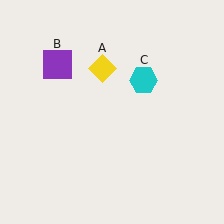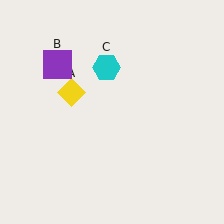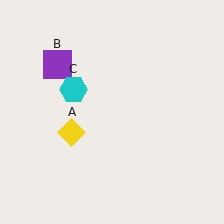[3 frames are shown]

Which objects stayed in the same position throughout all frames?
Purple square (object B) remained stationary.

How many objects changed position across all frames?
2 objects changed position: yellow diamond (object A), cyan hexagon (object C).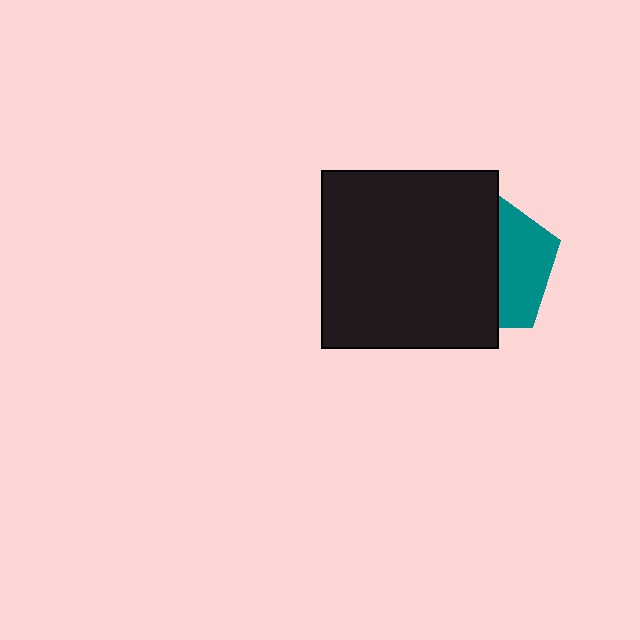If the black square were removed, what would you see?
You would see the complete teal pentagon.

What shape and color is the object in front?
The object in front is a black square.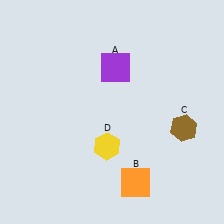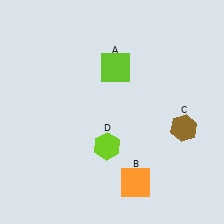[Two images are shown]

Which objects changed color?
A changed from purple to lime. D changed from yellow to lime.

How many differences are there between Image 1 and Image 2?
There are 2 differences between the two images.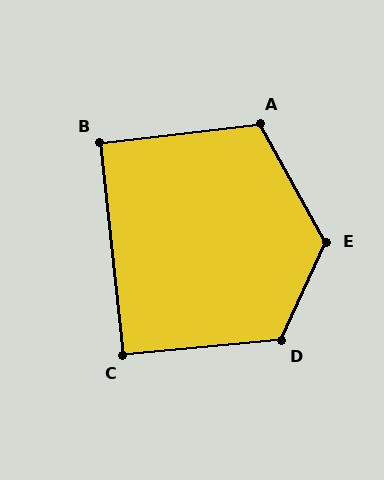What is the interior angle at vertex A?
Approximately 113 degrees (obtuse).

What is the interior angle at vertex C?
Approximately 91 degrees (approximately right).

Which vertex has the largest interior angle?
E, at approximately 126 degrees.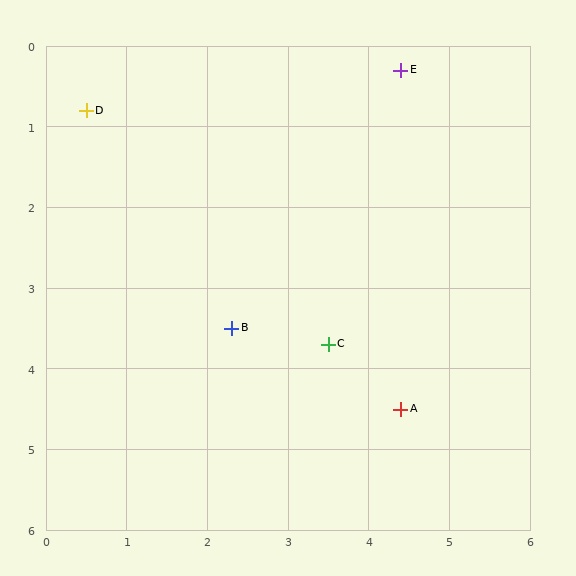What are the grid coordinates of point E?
Point E is at approximately (4.4, 0.3).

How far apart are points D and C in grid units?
Points D and C are about 4.2 grid units apart.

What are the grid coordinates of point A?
Point A is at approximately (4.4, 4.5).